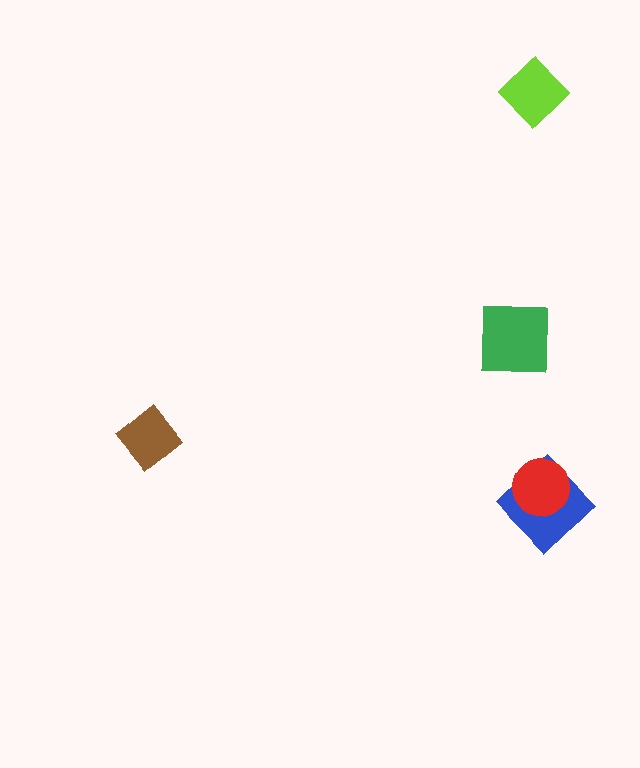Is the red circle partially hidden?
No, no other shape covers it.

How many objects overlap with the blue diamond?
1 object overlaps with the blue diamond.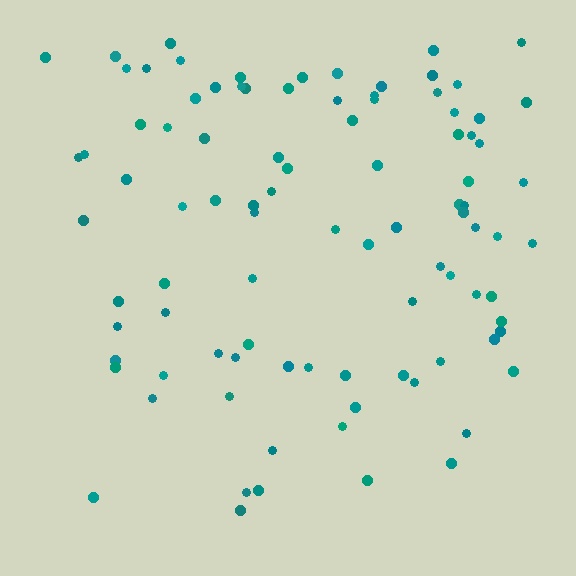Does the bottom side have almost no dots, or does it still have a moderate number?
Still a moderate number, just noticeably fewer than the top.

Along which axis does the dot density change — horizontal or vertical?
Vertical.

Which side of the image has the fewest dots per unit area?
The bottom.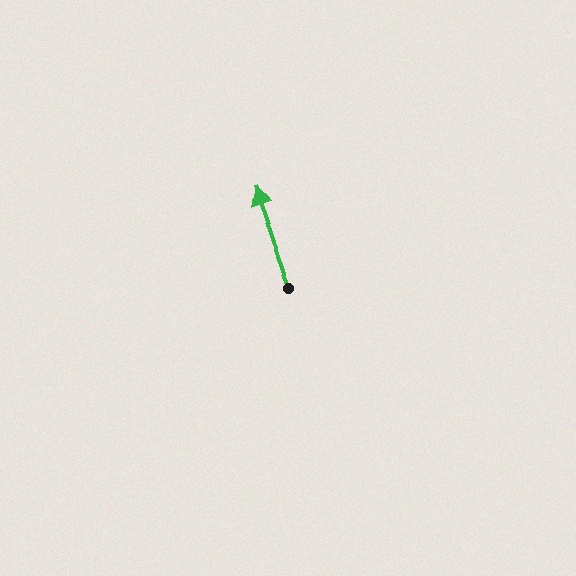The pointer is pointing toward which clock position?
Roughly 11 o'clock.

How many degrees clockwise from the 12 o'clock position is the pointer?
Approximately 341 degrees.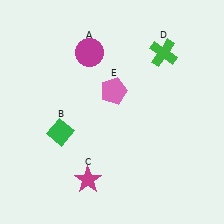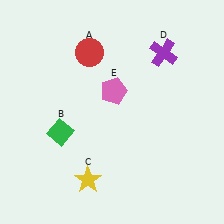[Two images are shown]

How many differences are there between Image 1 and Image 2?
There are 3 differences between the two images.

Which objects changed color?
A changed from magenta to red. C changed from magenta to yellow. D changed from green to purple.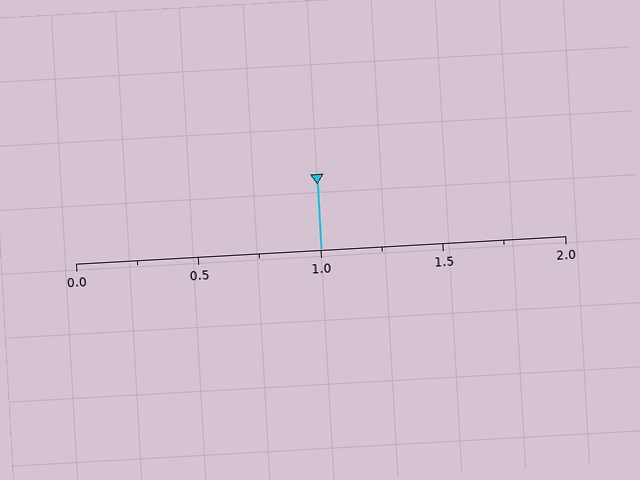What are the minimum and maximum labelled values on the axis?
The axis runs from 0.0 to 2.0.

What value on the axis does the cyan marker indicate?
The marker indicates approximately 1.